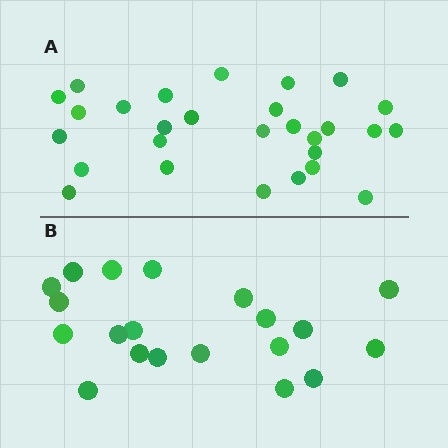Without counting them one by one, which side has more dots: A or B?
Region A (the top region) has more dots.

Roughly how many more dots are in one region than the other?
Region A has roughly 8 or so more dots than region B.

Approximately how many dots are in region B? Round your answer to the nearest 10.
About 20 dots.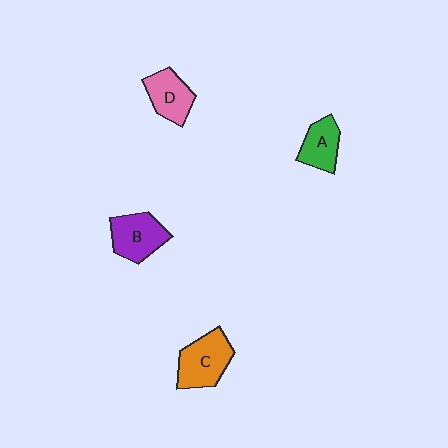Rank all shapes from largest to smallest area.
From largest to smallest: C (orange), B (purple), D (pink), A (green).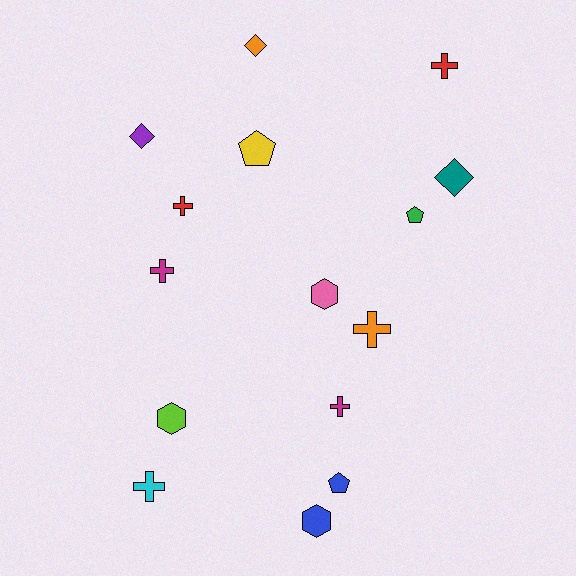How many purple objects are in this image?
There is 1 purple object.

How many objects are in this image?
There are 15 objects.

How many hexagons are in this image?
There are 3 hexagons.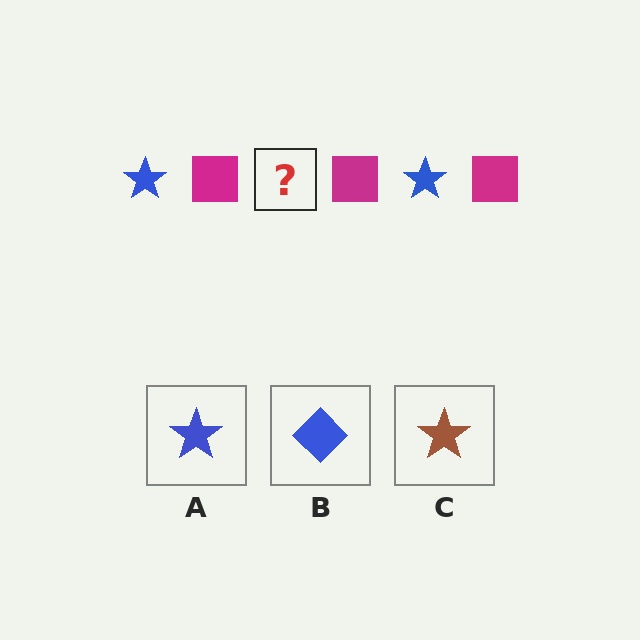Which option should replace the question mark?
Option A.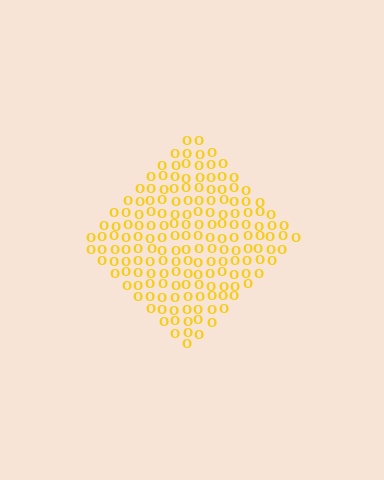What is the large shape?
The large shape is a diamond.